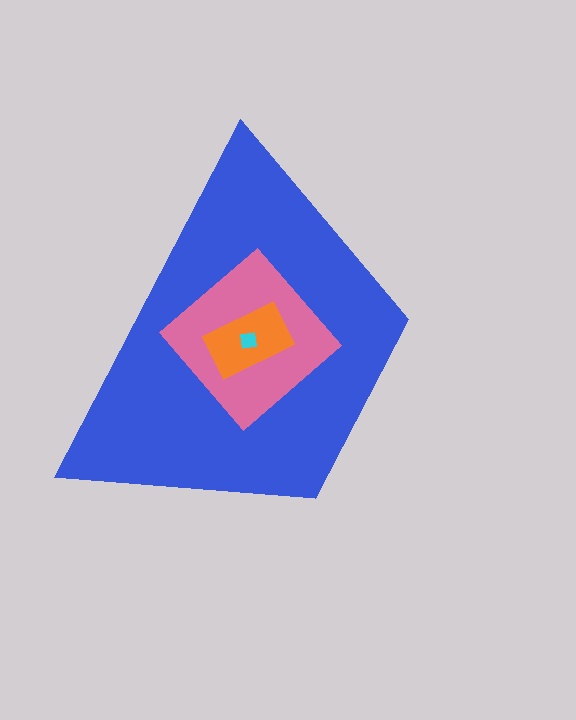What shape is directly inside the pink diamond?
The orange rectangle.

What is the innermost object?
The cyan square.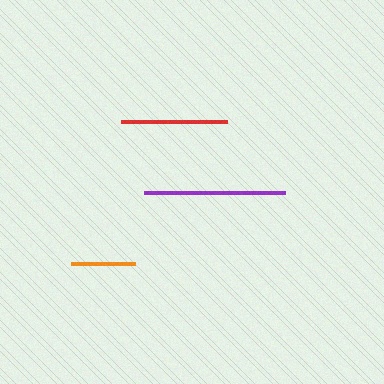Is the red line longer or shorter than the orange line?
The red line is longer than the orange line.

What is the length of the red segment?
The red segment is approximately 105 pixels long.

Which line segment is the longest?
The purple line is the longest at approximately 141 pixels.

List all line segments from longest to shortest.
From longest to shortest: purple, red, orange.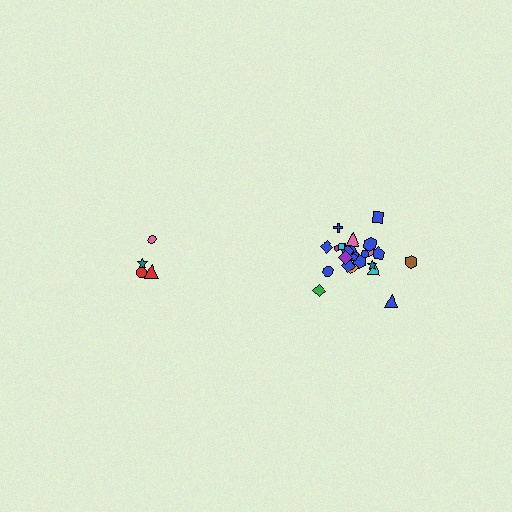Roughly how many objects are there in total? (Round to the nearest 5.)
Roughly 30 objects in total.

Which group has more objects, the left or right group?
The right group.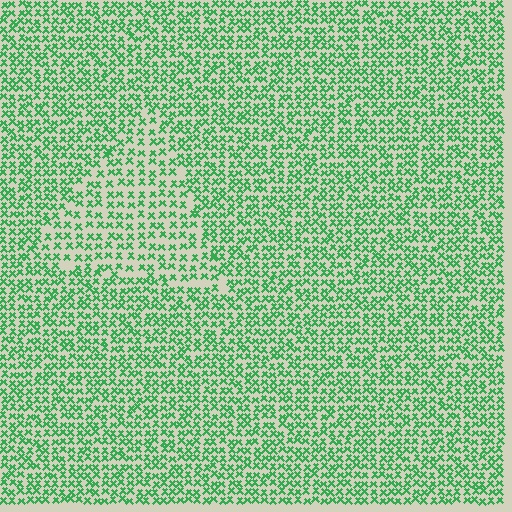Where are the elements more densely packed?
The elements are more densely packed outside the triangle boundary.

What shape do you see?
I see a triangle.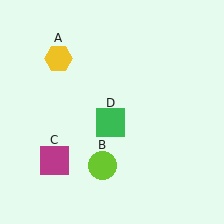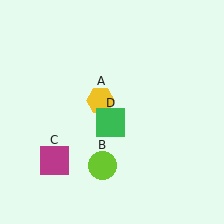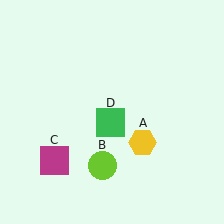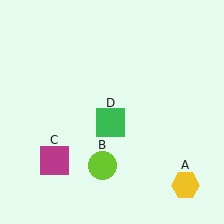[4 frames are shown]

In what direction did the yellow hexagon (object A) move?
The yellow hexagon (object A) moved down and to the right.